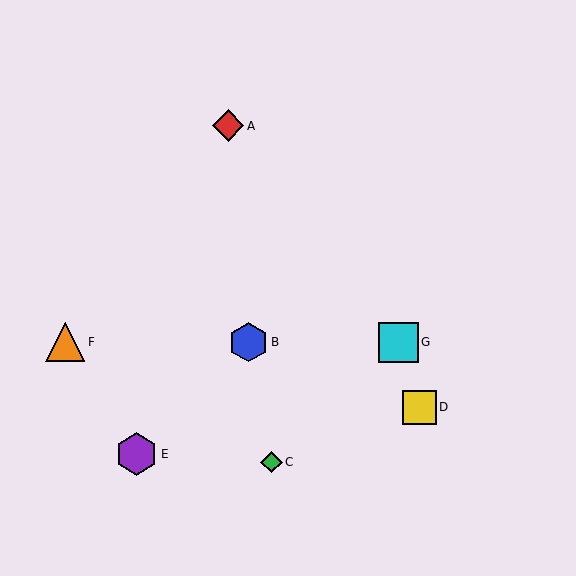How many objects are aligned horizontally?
3 objects (B, F, G) are aligned horizontally.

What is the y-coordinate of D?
Object D is at y≈407.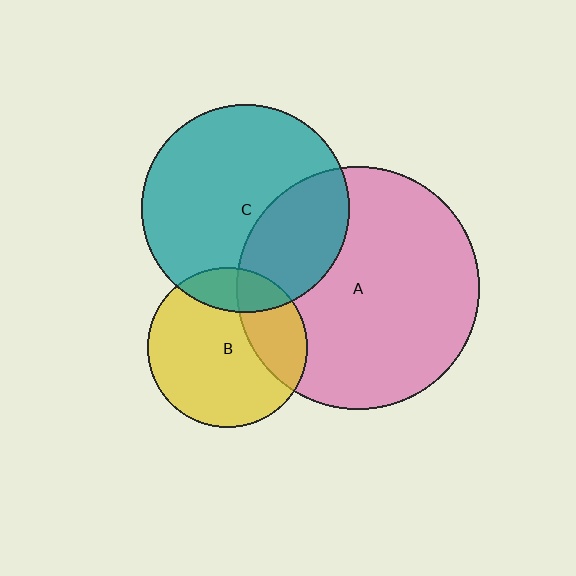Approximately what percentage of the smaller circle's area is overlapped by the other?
Approximately 15%.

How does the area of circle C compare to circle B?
Approximately 1.7 times.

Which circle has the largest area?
Circle A (pink).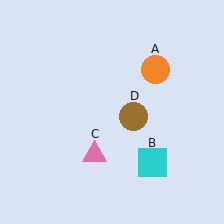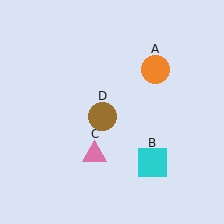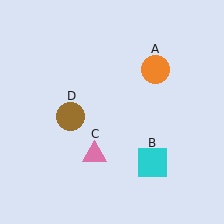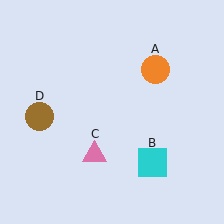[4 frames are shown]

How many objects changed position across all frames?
1 object changed position: brown circle (object D).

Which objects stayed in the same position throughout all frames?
Orange circle (object A) and cyan square (object B) and pink triangle (object C) remained stationary.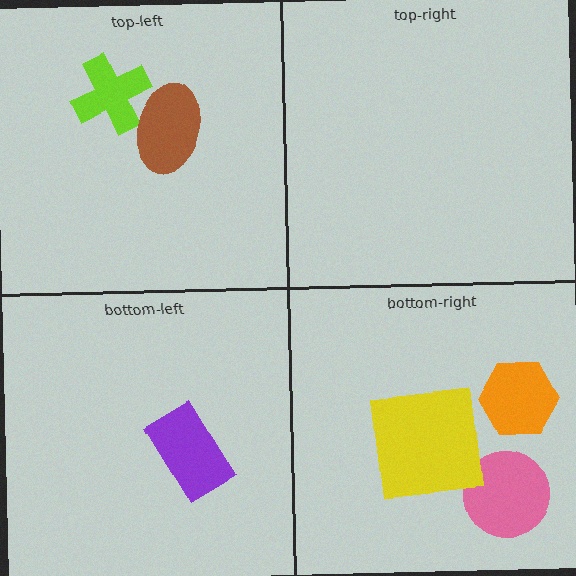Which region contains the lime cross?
The top-left region.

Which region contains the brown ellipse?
The top-left region.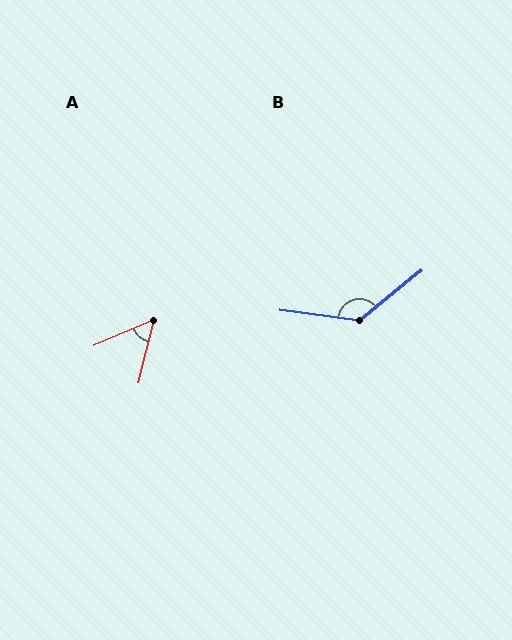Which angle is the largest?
B, at approximately 133 degrees.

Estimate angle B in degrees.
Approximately 133 degrees.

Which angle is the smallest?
A, at approximately 53 degrees.